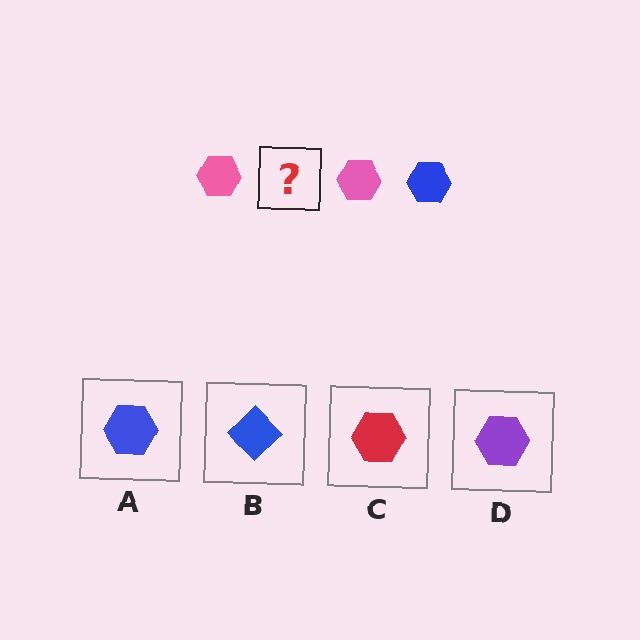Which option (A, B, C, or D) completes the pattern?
A.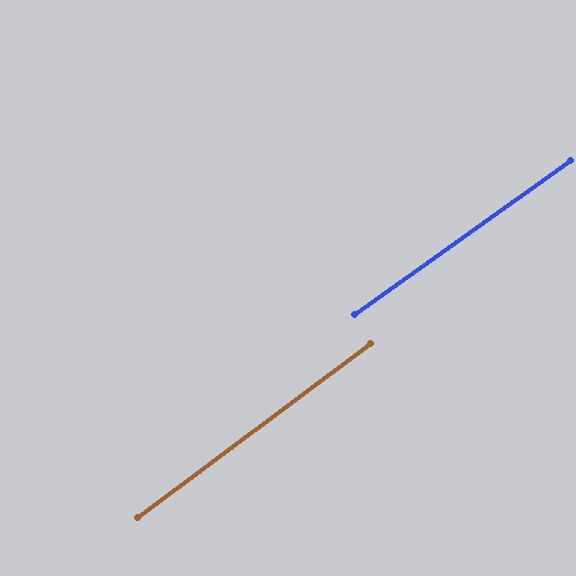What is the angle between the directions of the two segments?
Approximately 1 degree.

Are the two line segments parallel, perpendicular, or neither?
Parallel — their directions differ by only 1.4°.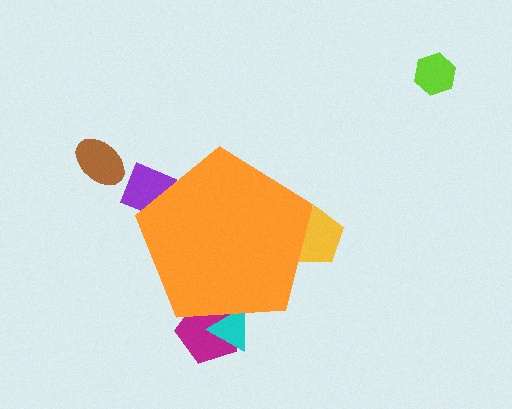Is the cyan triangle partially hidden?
Yes, the cyan triangle is partially hidden behind the orange pentagon.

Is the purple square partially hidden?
Yes, the purple square is partially hidden behind the orange pentagon.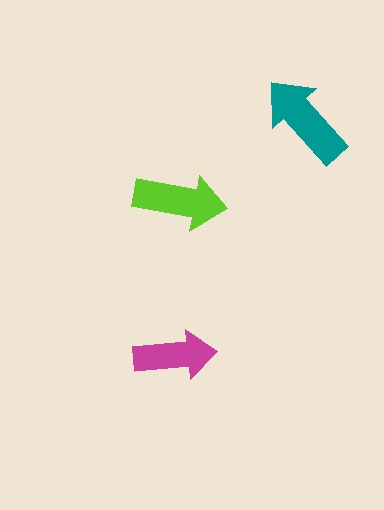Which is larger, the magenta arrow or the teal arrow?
The teal one.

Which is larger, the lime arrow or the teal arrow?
The teal one.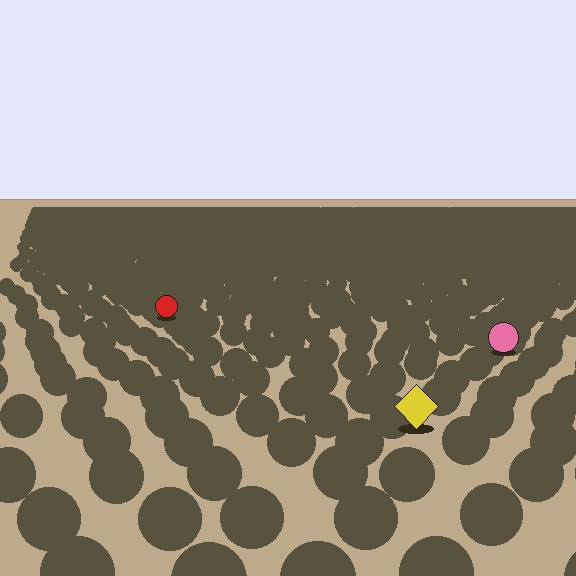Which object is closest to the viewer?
The yellow diamond is closest. The texture marks near it are larger and more spread out.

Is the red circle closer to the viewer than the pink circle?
No. The pink circle is closer — you can tell from the texture gradient: the ground texture is coarser near it.